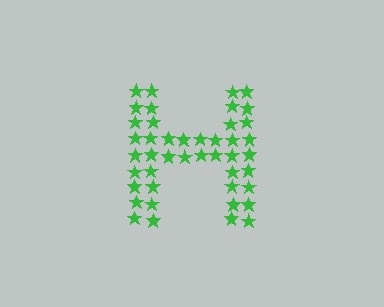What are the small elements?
The small elements are stars.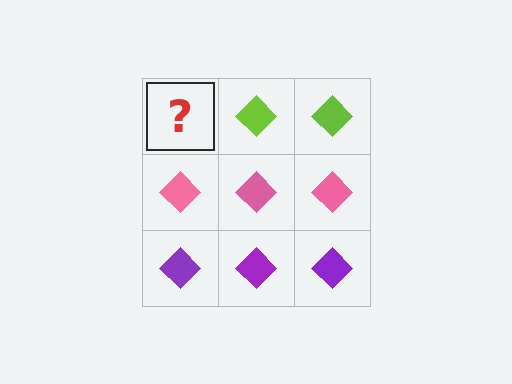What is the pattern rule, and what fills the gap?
The rule is that each row has a consistent color. The gap should be filled with a lime diamond.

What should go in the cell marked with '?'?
The missing cell should contain a lime diamond.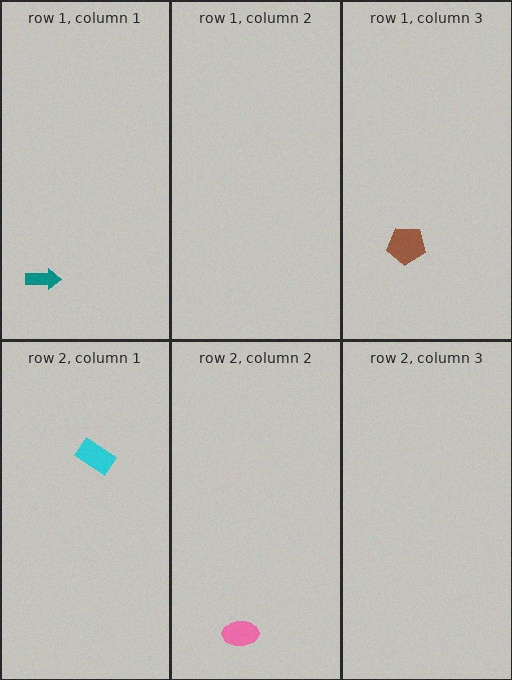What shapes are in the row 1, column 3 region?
The brown pentagon.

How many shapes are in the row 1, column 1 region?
1.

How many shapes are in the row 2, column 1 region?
1.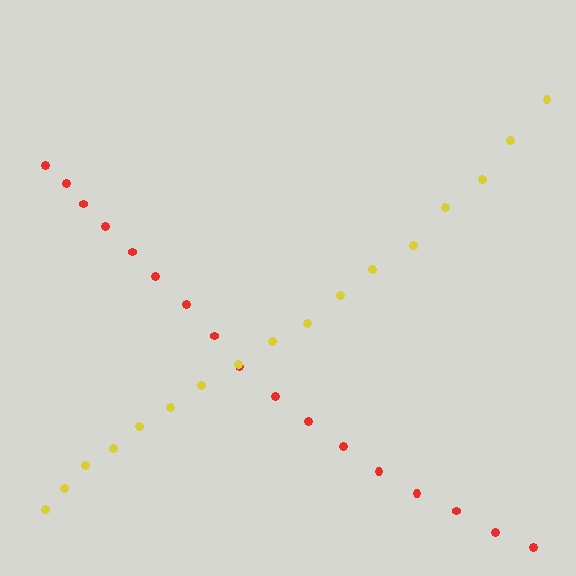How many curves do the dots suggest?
There are 2 distinct paths.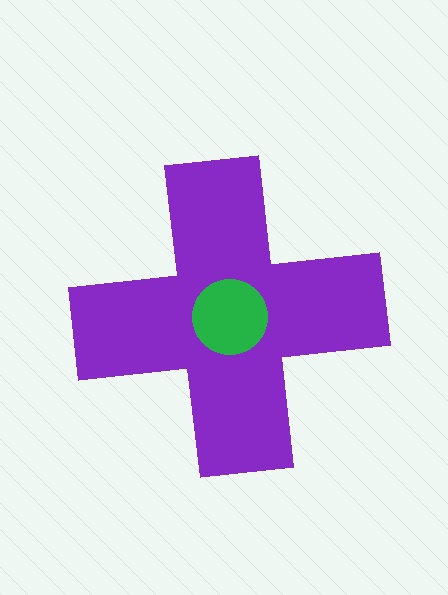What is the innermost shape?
The green circle.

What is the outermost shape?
The purple cross.